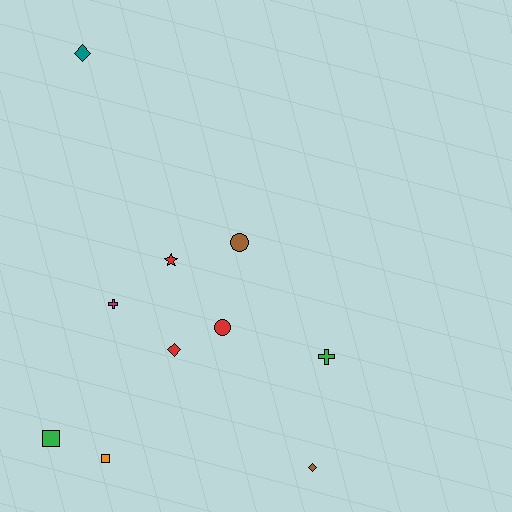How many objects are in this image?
There are 10 objects.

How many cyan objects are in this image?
There are no cyan objects.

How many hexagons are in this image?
There are no hexagons.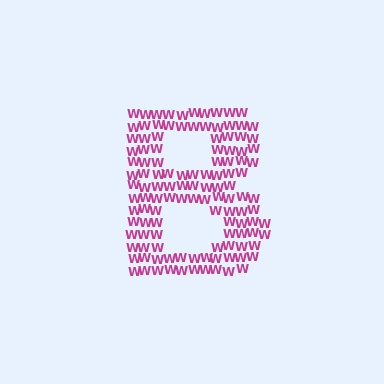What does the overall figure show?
The overall figure shows the letter B.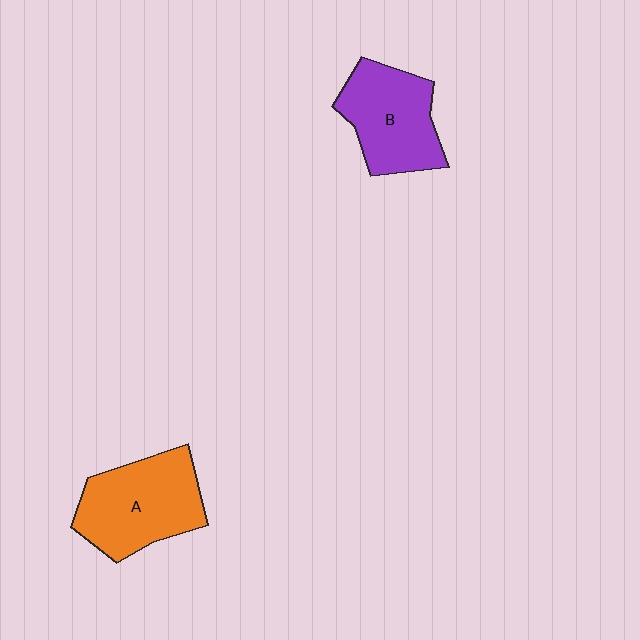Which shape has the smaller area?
Shape B (purple).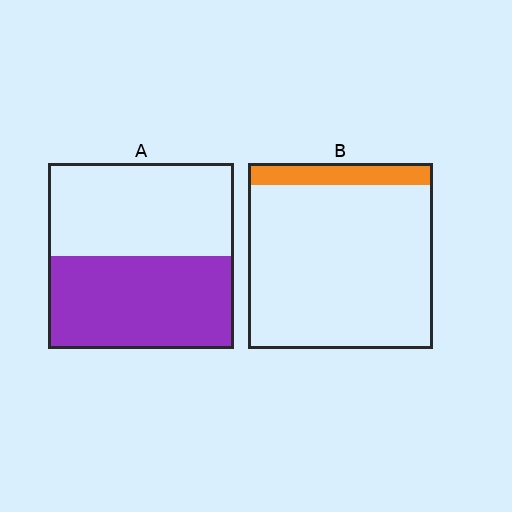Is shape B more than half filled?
No.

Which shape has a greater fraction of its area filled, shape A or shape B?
Shape A.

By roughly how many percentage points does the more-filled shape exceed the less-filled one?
By roughly 40 percentage points (A over B).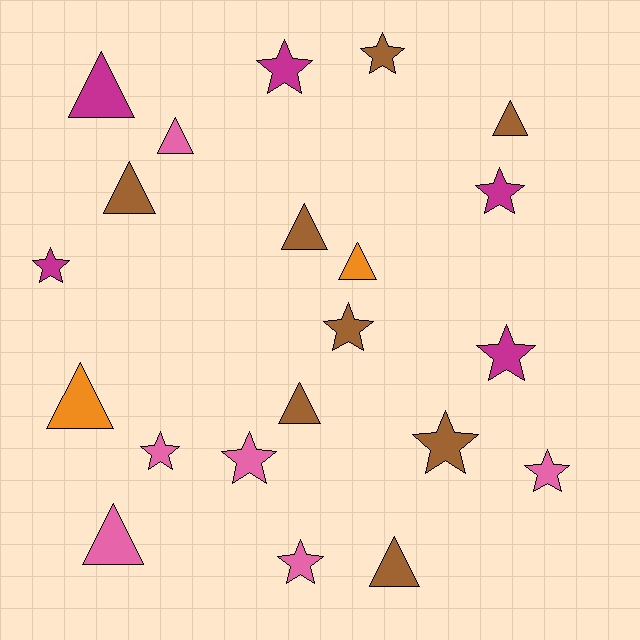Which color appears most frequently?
Brown, with 8 objects.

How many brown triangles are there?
There are 5 brown triangles.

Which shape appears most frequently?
Star, with 11 objects.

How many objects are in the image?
There are 21 objects.